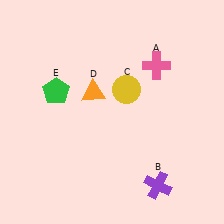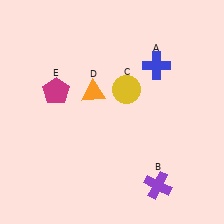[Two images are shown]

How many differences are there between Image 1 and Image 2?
There are 2 differences between the two images.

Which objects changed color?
A changed from pink to blue. E changed from green to magenta.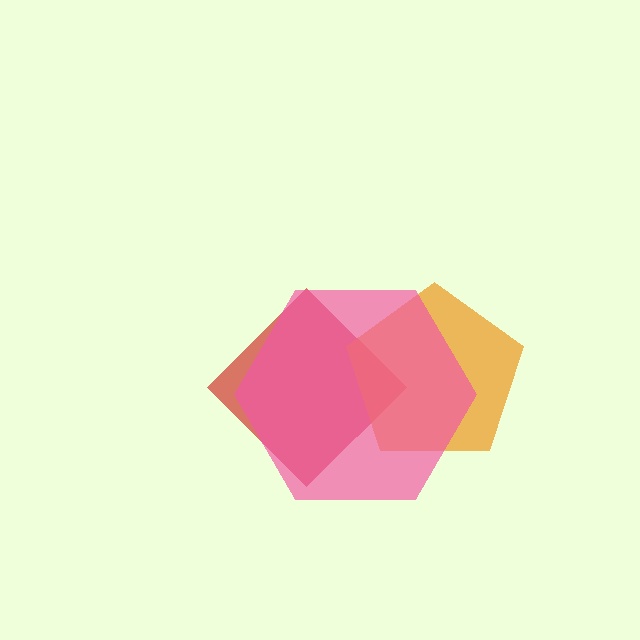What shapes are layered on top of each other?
The layered shapes are: a red diamond, an orange pentagon, a pink hexagon.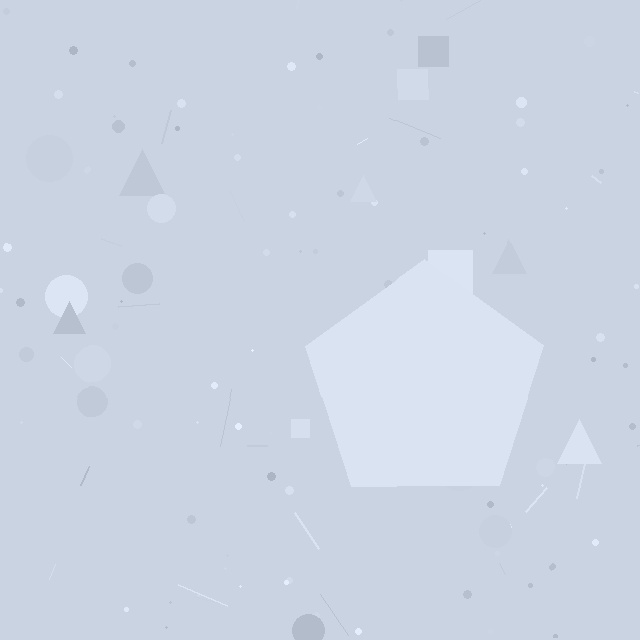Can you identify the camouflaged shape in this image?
The camouflaged shape is a pentagon.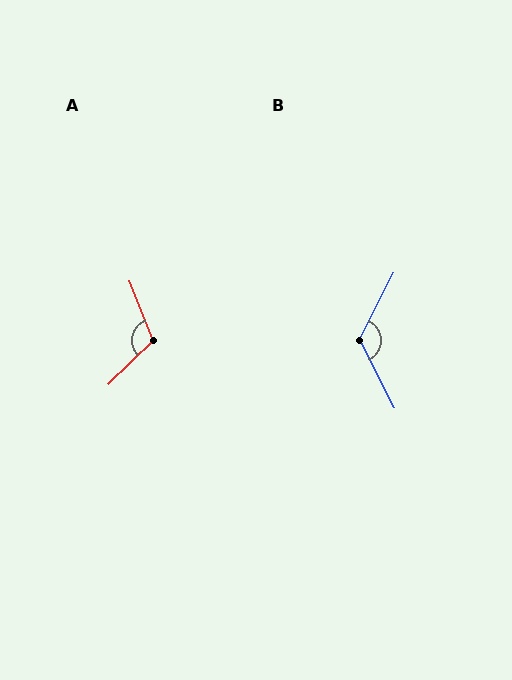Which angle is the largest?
B, at approximately 126 degrees.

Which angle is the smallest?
A, at approximately 112 degrees.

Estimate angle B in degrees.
Approximately 126 degrees.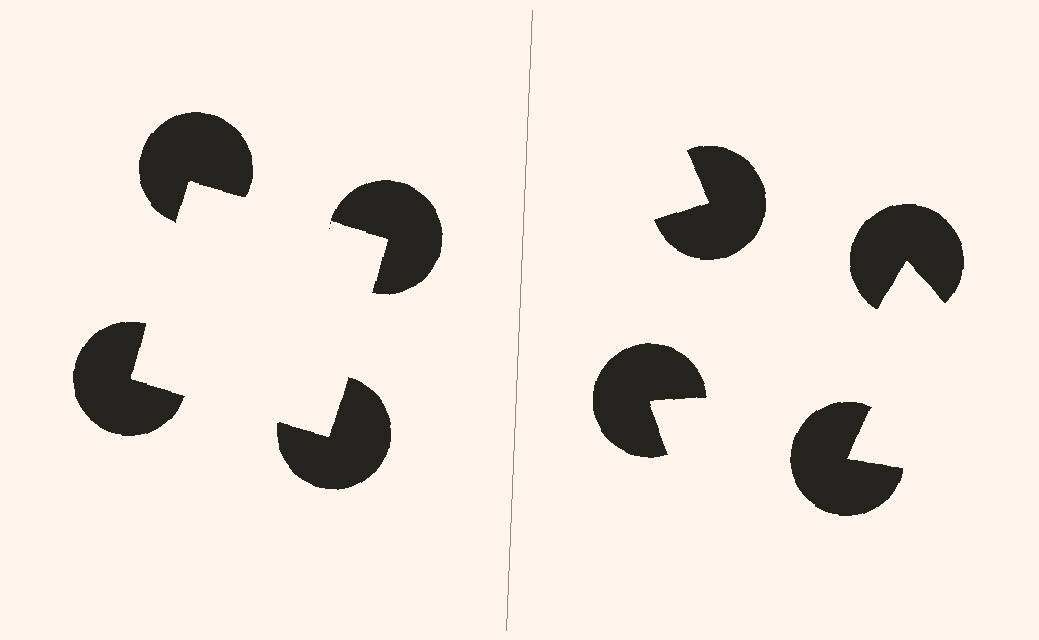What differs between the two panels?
The pac-man discs are positioned identically on both sides; only the wedge orientations differ. On the left they align to a square; on the right they are misaligned.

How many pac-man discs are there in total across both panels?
8 — 4 on each side.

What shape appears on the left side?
An illusory square.